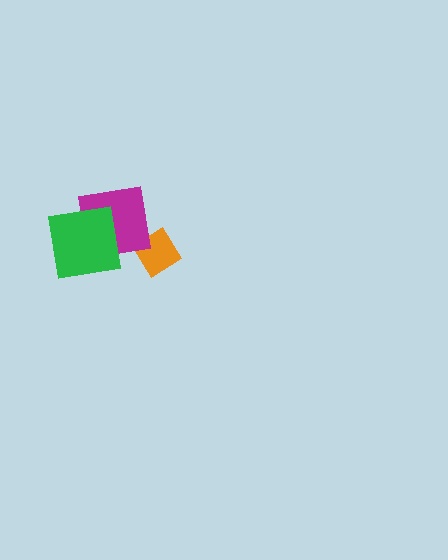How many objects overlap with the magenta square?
2 objects overlap with the magenta square.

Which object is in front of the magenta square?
The green square is in front of the magenta square.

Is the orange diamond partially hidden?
Yes, it is partially covered by another shape.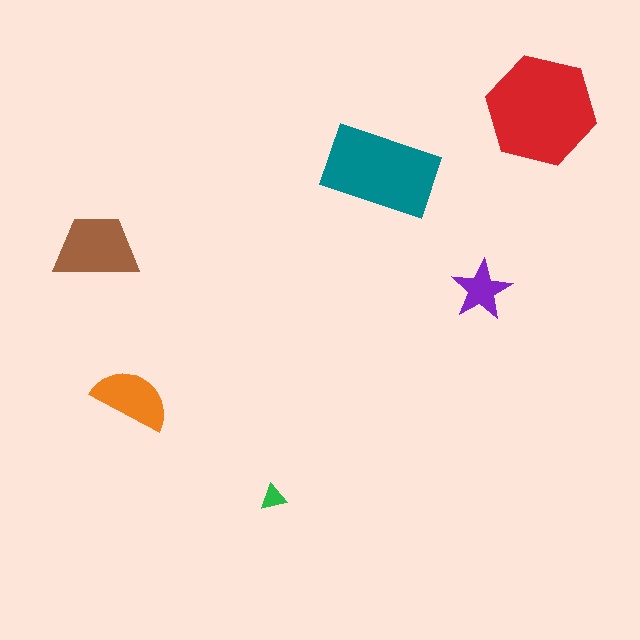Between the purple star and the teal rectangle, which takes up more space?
The teal rectangle.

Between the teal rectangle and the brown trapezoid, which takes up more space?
The teal rectangle.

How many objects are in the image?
There are 6 objects in the image.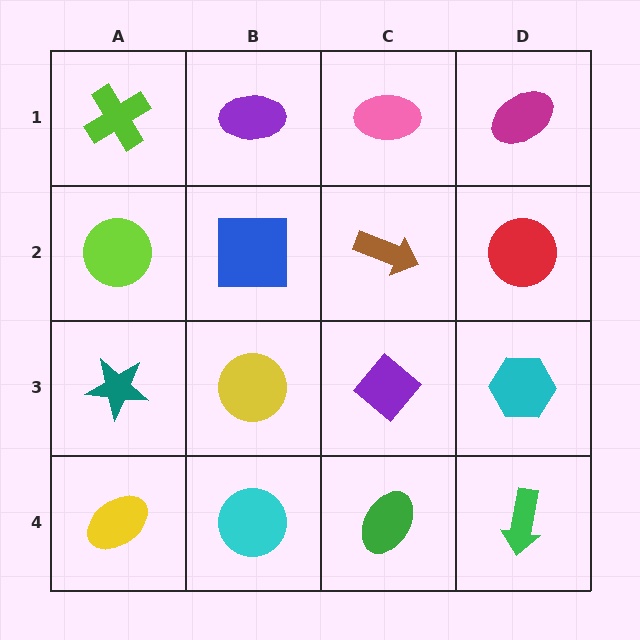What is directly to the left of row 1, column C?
A purple ellipse.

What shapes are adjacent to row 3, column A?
A lime circle (row 2, column A), a yellow ellipse (row 4, column A), a yellow circle (row 3, column B).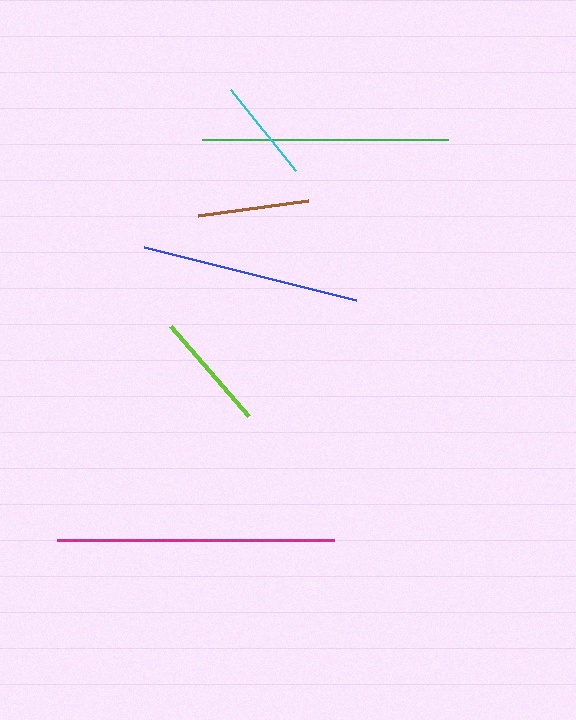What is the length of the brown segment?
The brown segment is approximately 111 pixels long.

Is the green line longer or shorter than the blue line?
The green line is longer than the blue line.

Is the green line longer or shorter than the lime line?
The green line is longer than the lime line.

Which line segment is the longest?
The magenta line is the longest at approximately 277 pixels.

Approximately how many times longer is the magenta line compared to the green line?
The magenta line is approximately 1.1 times the length of the green line.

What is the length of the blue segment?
The blue segment is approximately 218 pixels long.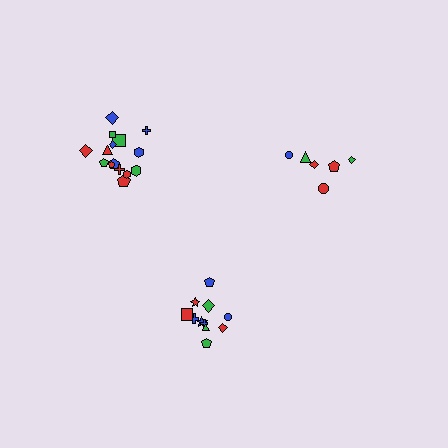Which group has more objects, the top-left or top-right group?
The top-left group.